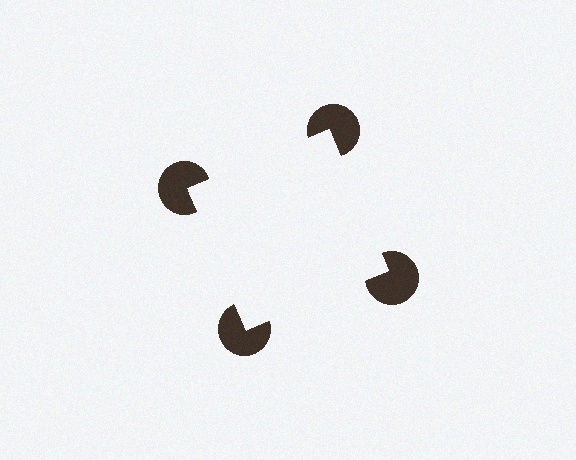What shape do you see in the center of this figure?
An illusory square — its edges are inferred from the aligned wedge cuts in the pac-man discs, not physically drawn.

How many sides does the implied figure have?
4 sides.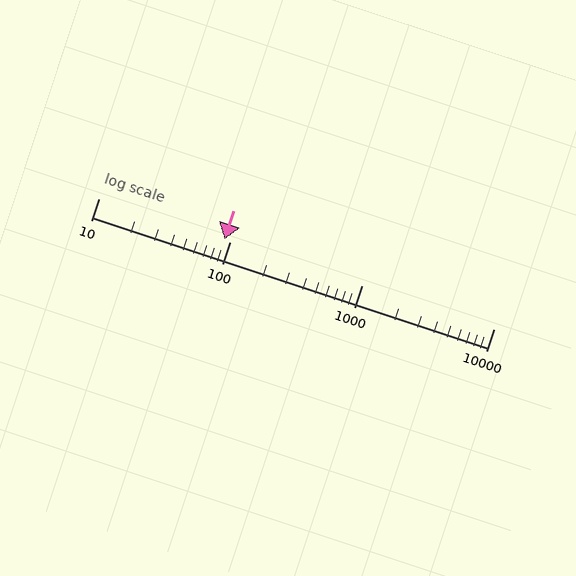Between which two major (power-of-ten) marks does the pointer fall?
The pointer is between 10 and 100.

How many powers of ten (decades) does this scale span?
The scale spans 3 decades, from 10 to 10000.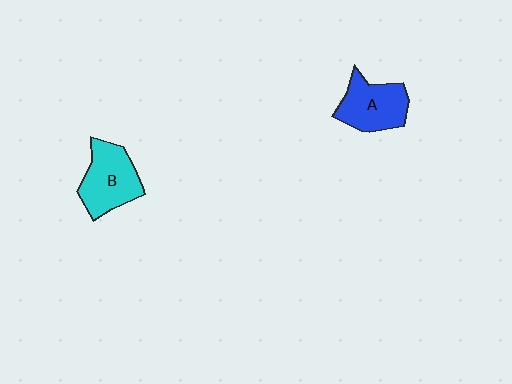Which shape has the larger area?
Shape B (cyan).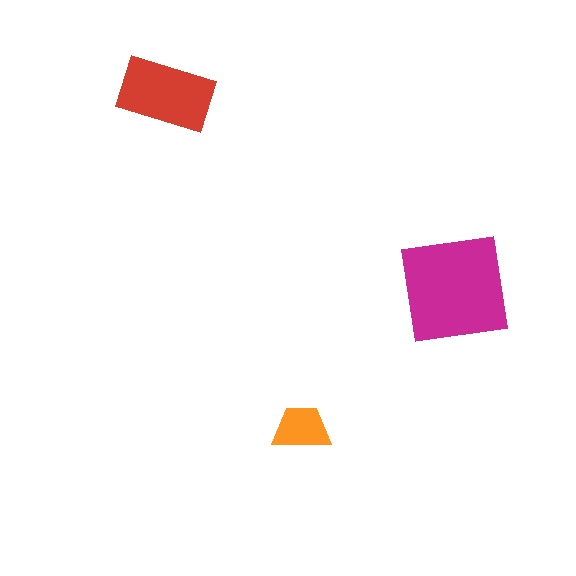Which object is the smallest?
The orange trapezoid.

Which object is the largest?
The magenta square.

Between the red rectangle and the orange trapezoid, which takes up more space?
The red rectangle.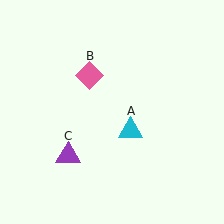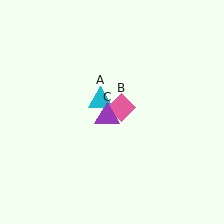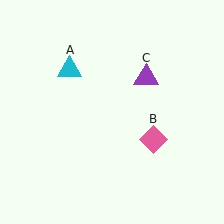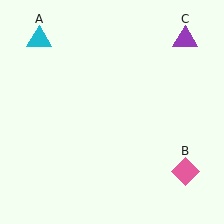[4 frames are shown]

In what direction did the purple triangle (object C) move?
The purple triangle (object C) moved up and to the right.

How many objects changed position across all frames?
3 objects changed position: cyan triangle (object A), pink diamond (object B), purple triangle (object C).